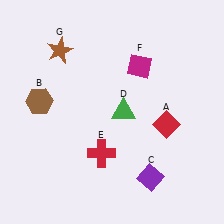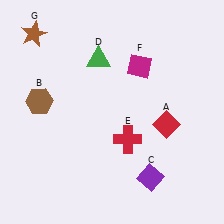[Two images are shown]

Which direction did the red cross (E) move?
The red cross (E) moved right.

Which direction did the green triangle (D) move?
The green triangle (D) moved up.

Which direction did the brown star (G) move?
The brown star (G) moved left.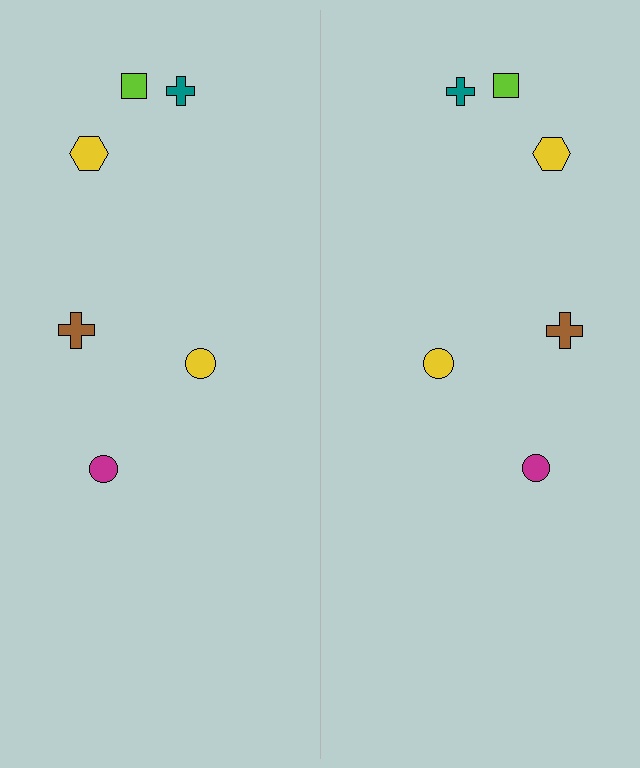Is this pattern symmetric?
Yes, this pattern has bilateral (reflection) symmetry.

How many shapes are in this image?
There are 12 shapes in this image.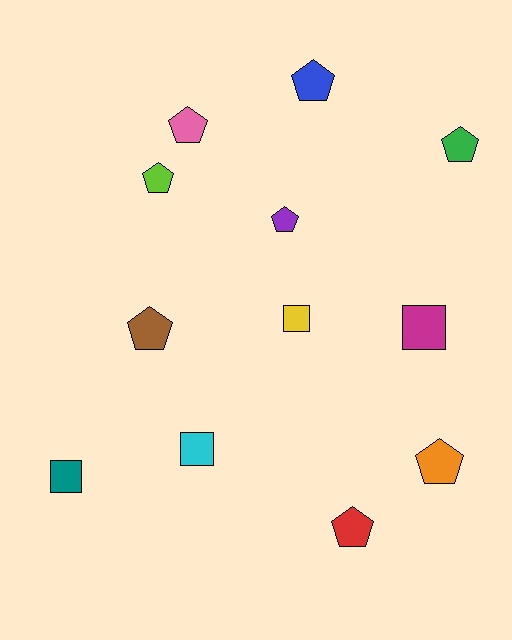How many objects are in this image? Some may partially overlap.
There are 12 objects.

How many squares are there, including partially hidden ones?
There are 4 squares.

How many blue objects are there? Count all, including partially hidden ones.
There is 1 blue object.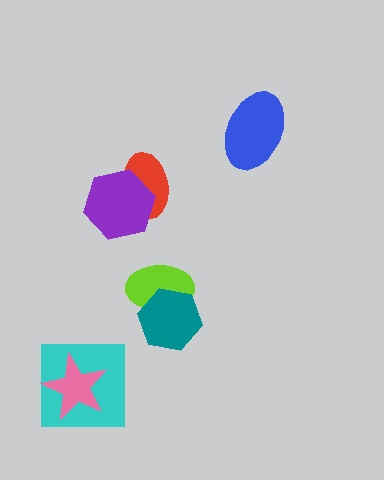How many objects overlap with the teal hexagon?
1 object overlaps with the teal hexagon.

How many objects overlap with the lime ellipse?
1 object overlaps with the lime ellipse.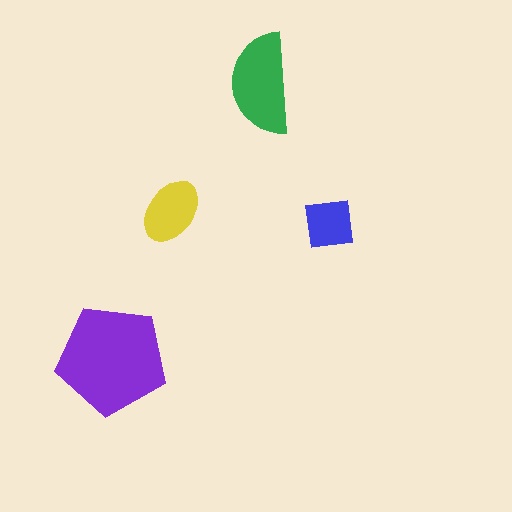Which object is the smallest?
The blue square.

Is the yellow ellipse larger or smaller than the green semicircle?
Smaller.